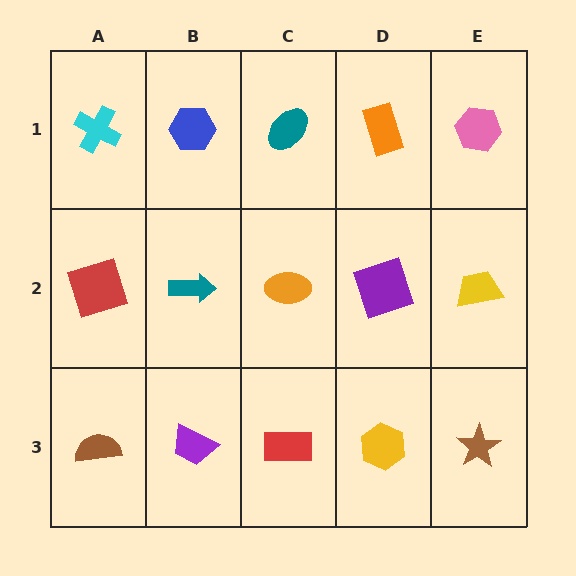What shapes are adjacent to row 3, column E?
A yellow trapezoid (row 2, column E), a yellow hexagon (row 3, column D).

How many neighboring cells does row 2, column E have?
3.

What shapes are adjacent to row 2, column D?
An orange rectangle (row 1, column D), a yellow hexagon (row 3, column D), an orange ellipse (row 2, column C), a yellow trapezoid (row 2, column E).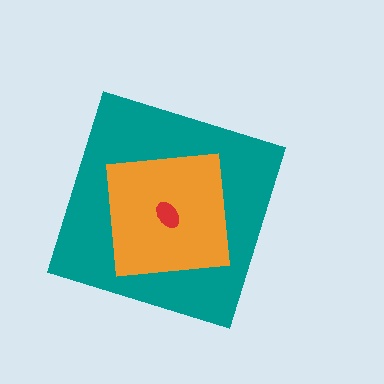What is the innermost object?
The red ellipse.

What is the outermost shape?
The teal diamond.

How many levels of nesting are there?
3.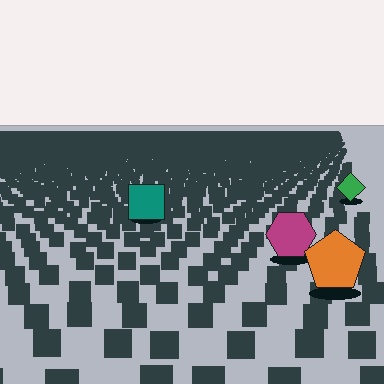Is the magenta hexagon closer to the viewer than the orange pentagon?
No. The orange pentagon is closer — you can tell from the texture gradient: the ground texture is coarser near it.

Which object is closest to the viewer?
The orange pentagon is closest. The texture marks near it are larger and more spread out.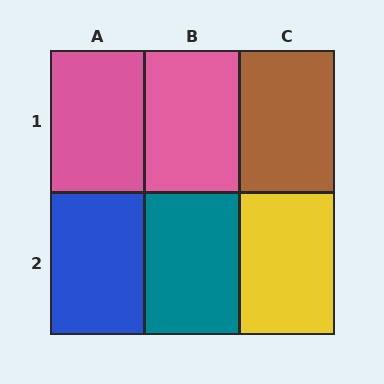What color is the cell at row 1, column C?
Brown.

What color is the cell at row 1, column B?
Pink.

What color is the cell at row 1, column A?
Pink.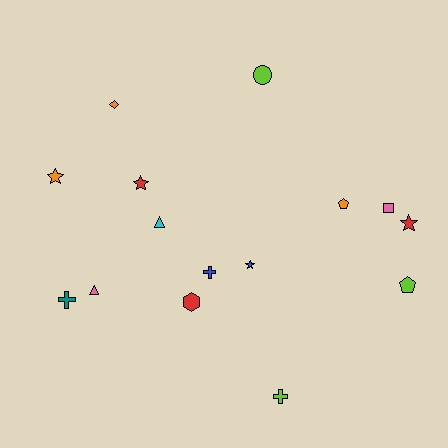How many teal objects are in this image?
There is 1 teal object.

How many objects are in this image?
There are 15 objects.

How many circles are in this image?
There is 1 circle.